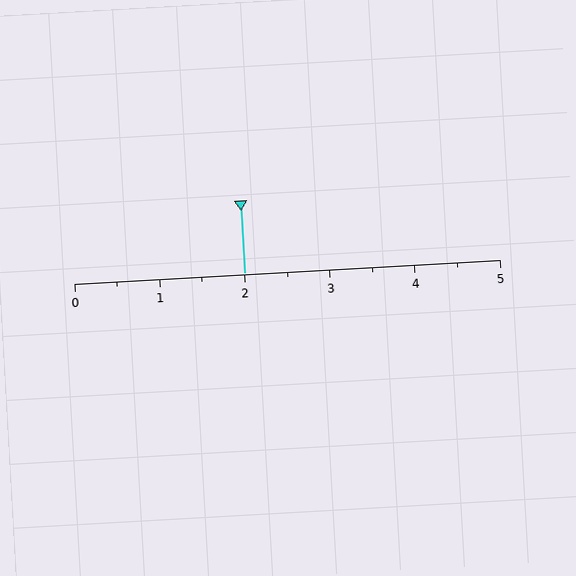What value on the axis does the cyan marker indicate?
The marker indicates approximately 2.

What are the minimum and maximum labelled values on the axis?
The axis runs from 0 to 5.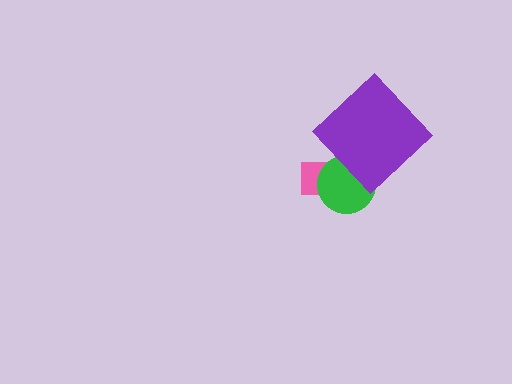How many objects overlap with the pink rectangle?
1 object overlaps with the pink rectangle.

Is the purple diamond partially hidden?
No, no other shape covers it.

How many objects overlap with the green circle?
2 objects overlap with the green circle.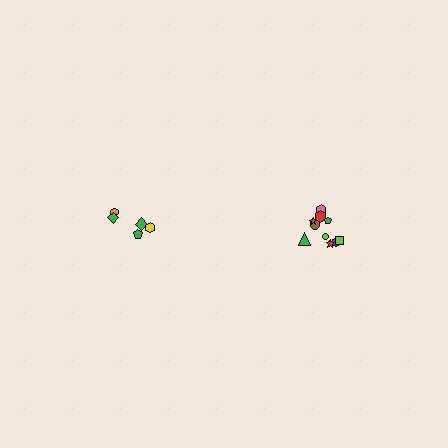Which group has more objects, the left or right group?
The right group.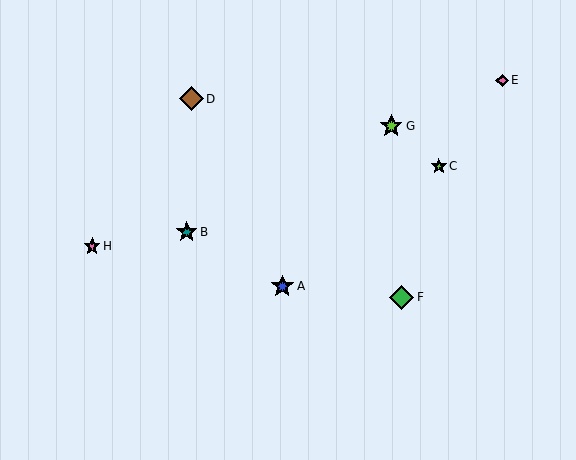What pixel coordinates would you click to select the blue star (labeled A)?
Click at (282, 286) to select the blue star A.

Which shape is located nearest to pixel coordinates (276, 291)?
The blue star (labeled A) at (282, 286) is nearest to that location.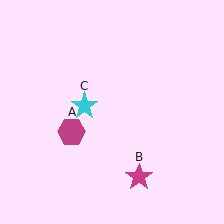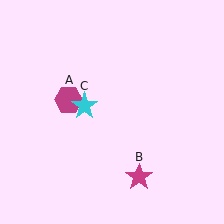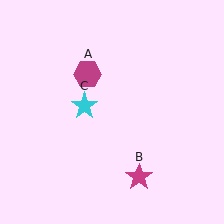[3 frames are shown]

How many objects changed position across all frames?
1 object changed position: magenta hexagon (object A).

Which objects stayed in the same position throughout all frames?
Magenta star (object B) and cyan star (object C) remained stationary.